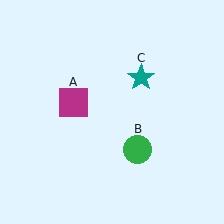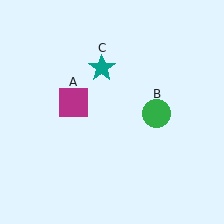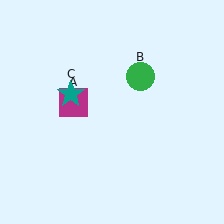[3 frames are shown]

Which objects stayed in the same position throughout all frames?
Magenta square (object A) remained stationary.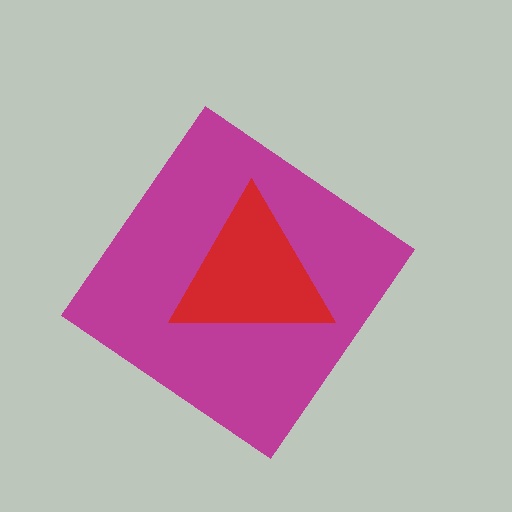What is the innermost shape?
The red triangle.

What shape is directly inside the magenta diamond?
The red triangle.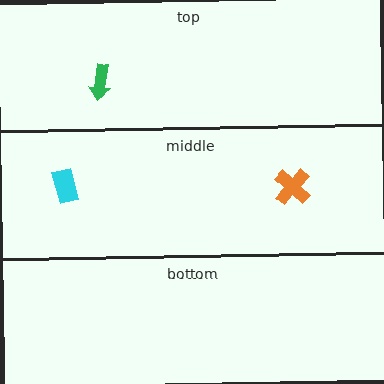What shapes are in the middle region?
The orange cross, the cyan rectangle.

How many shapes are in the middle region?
2.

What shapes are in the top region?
The green arrow.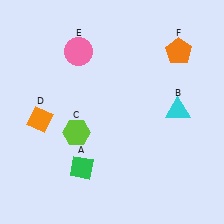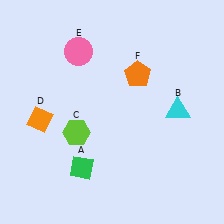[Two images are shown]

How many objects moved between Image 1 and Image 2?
1 object moved between the two images.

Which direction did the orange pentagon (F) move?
The orange pentagon (F) moved left.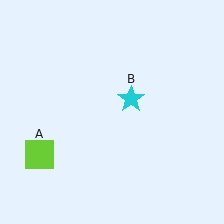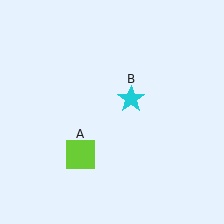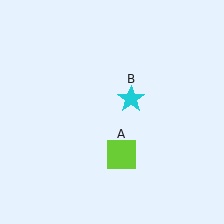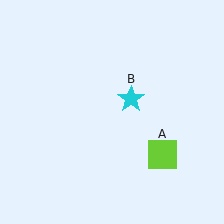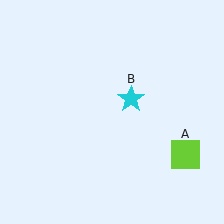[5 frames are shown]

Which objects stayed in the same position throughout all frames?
Cyan star (object B) remained stationary.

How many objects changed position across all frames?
1 object changed position: lime square (object A).